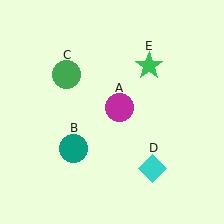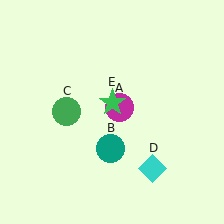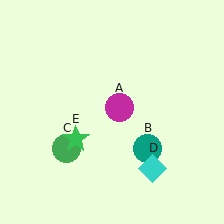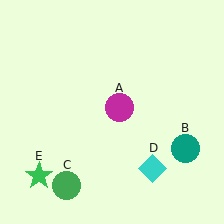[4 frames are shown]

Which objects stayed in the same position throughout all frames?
Magenta circle (object A) and cyan diamond (object D) remained stationary.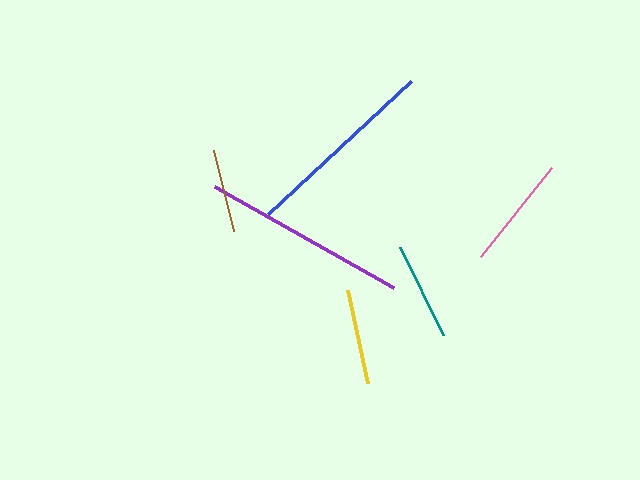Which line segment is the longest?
The purple line is the longest at approximately 206 pixels.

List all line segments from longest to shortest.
From longest to shortest: purple, blue, pink, teal, yellow, brown.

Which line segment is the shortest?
The brown line is the shortest at approximately 84 pixels.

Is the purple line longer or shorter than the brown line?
The purple line is longer than the brown line.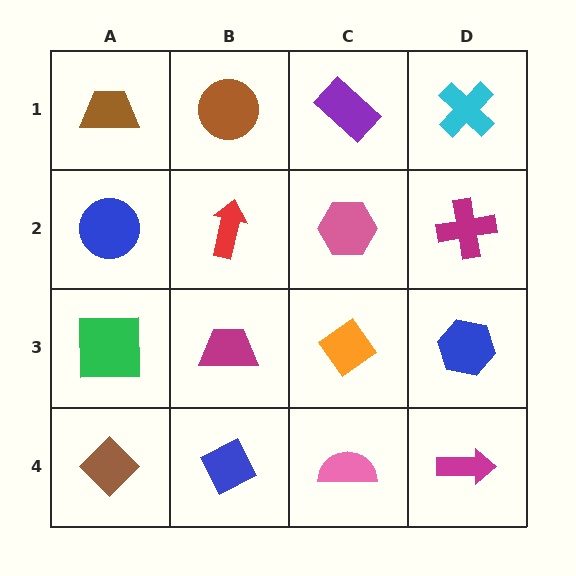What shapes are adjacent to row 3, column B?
A red arrow (row 2, column B), a blue diamond (row 4, column B), a green square (row 3, column A), an orange diamond (row 3, column C).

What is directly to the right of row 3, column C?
A blue hexagon.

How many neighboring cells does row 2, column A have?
3.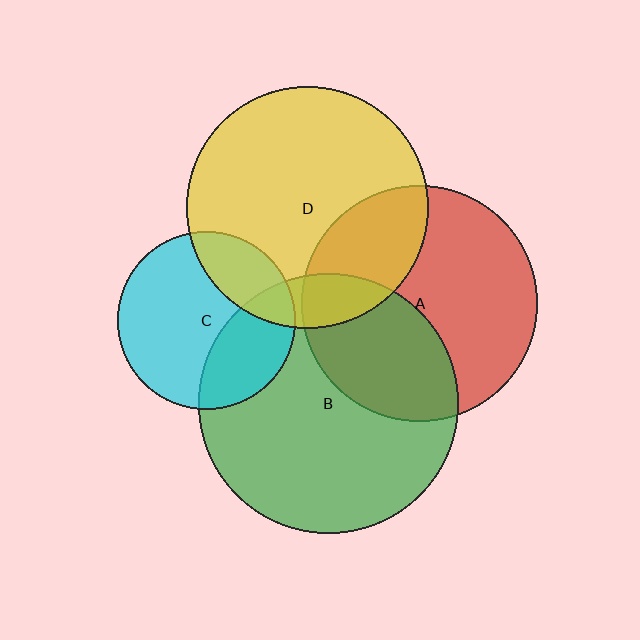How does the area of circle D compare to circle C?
Approximately 1.9 times.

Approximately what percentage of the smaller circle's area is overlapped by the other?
Approximately 15%.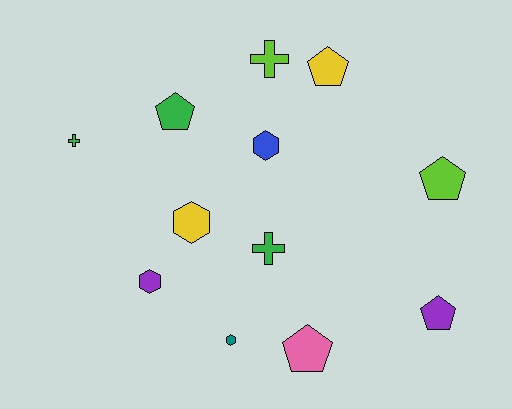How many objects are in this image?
There are 12 objects.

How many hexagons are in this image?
There are 4 hexagons.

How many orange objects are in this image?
There are no orange objects.